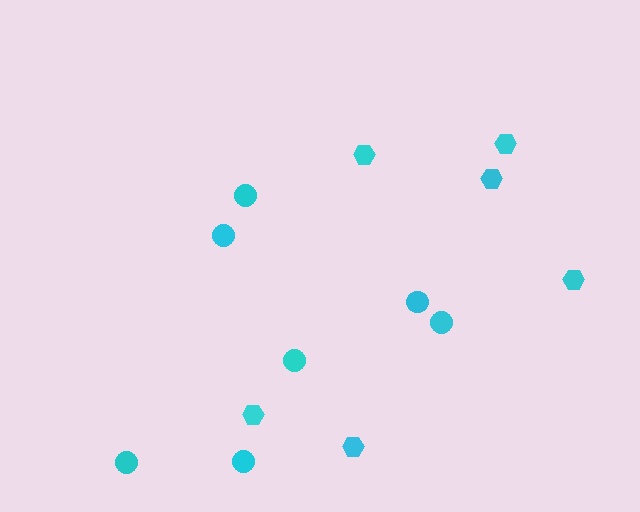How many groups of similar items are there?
There are 2 groups: one group of circles (7) and one group of hexagons (6).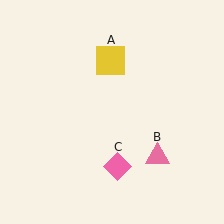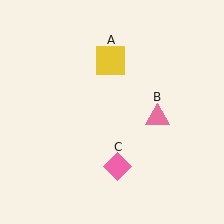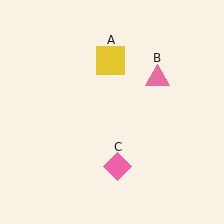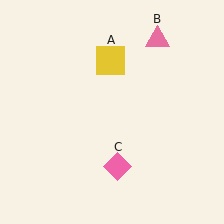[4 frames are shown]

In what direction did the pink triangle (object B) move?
The pink triangle (object B) moved up.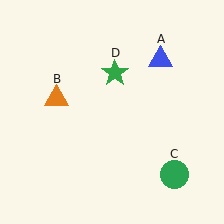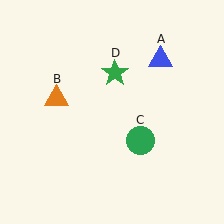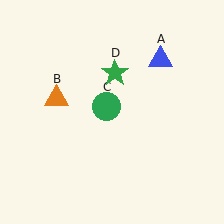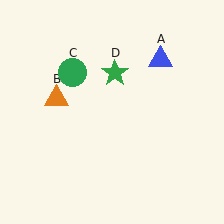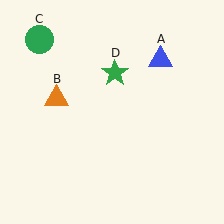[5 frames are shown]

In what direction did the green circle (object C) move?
The green circle (object C) moved up and to the left.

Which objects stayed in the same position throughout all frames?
Blue triangle (object A) and orange triangle (object B) and green star (object D) remained stationary.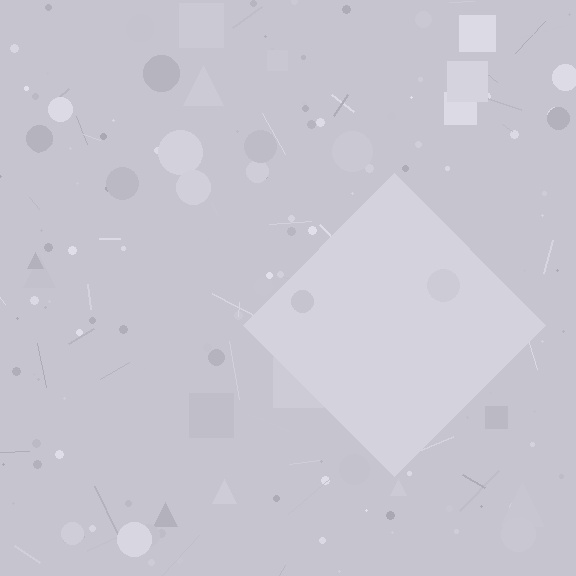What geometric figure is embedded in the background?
A diamond is embedded in the background.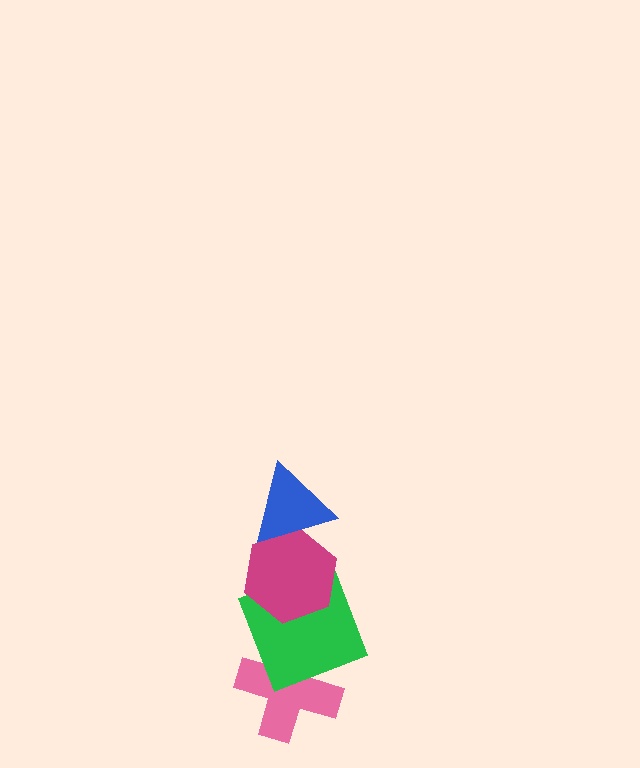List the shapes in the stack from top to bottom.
From top to bottom: the blue triangle, the magenta hexagon, the green square, the pink cross.